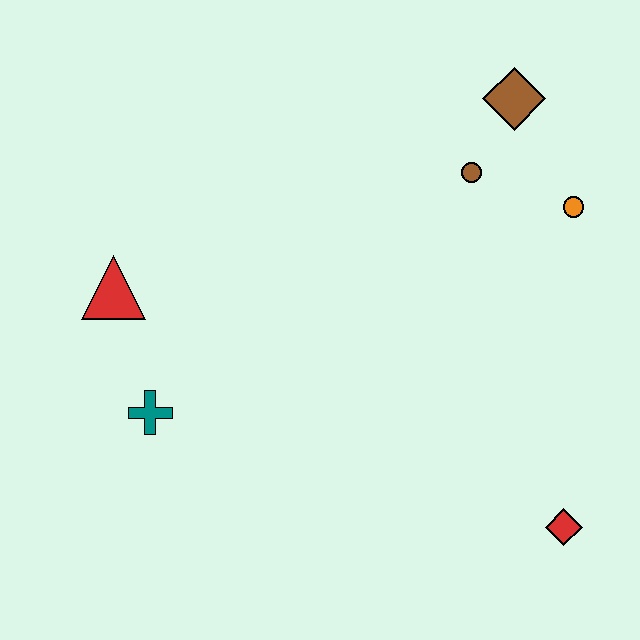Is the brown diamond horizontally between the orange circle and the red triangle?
Yes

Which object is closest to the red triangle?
The teal cross is closest to the red triangle.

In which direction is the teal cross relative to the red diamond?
The teal cross is to the left of the red diamond.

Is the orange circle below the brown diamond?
Yes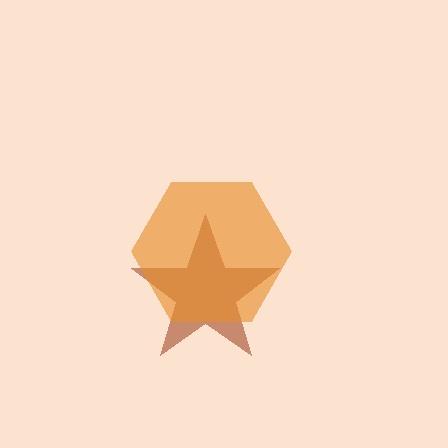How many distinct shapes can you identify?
There are 2 distinct shapes: a brown star, an orange hexagon.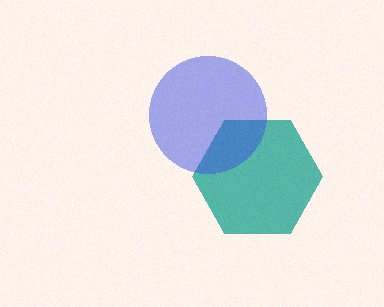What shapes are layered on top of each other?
The layered shapes are: a teal hexagon, a blue circle.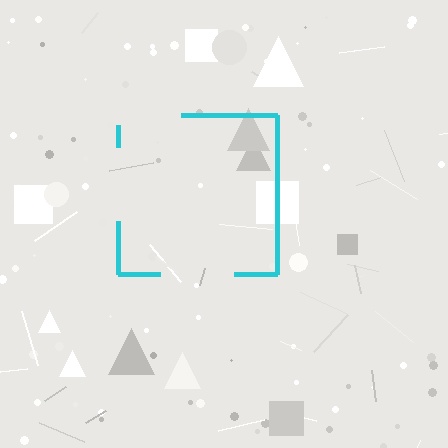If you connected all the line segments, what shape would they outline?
They would outline a square.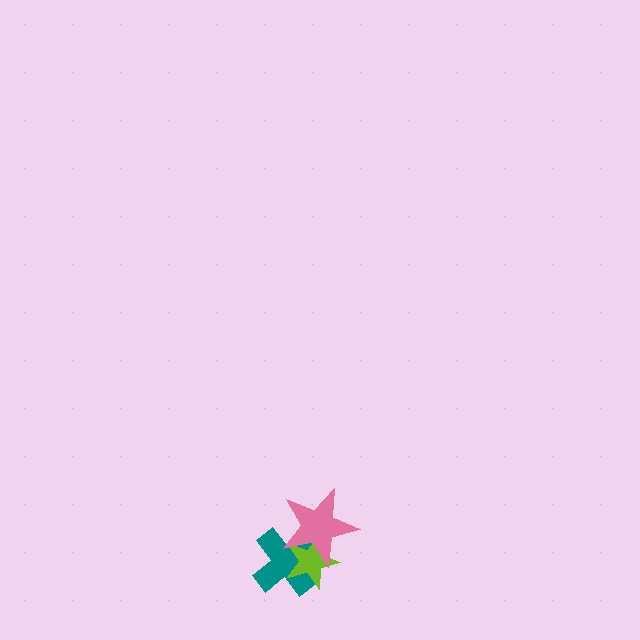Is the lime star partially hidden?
Yes, it is partially covered by another shape.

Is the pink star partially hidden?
No, no other shape covers it.